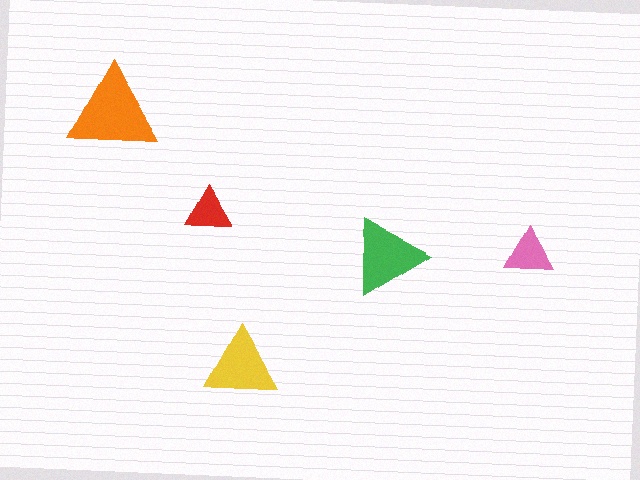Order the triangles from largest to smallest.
the orange one, the green one, the yellow one, the pink one, the red one.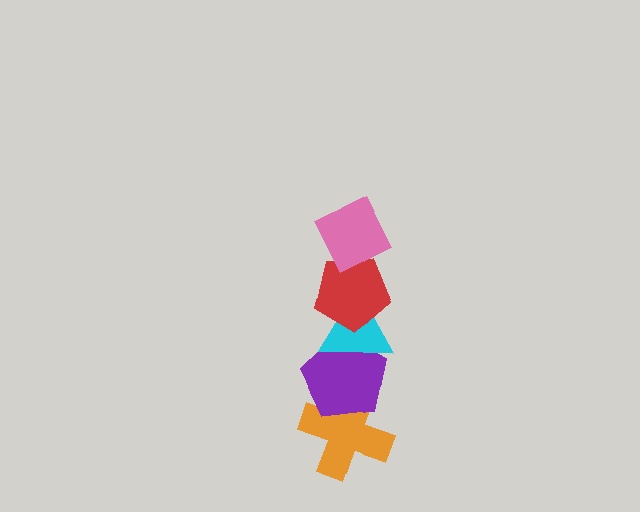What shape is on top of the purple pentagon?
The cyan triangle is on top of the purple pentagon.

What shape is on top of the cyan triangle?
The red pentagon is on top of the cyan triangle.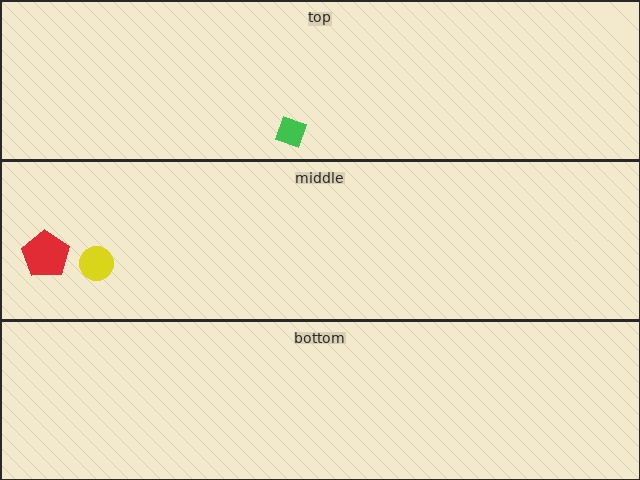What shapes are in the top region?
The green diamond.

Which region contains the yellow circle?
The middle region.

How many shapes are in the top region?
1.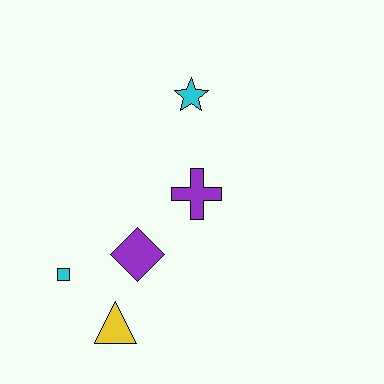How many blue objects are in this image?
There are no blue objects.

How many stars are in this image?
There is 1 star.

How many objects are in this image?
There are 5 objects.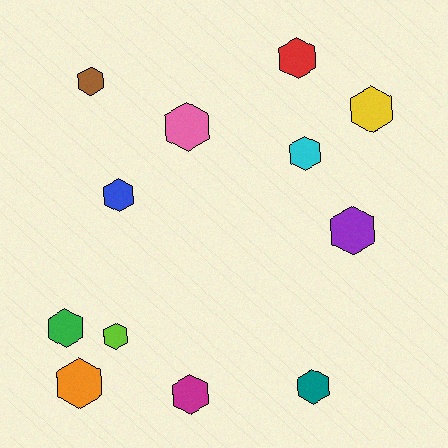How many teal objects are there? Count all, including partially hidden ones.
There is 1 teal object.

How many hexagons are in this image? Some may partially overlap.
There are 12 hexagons.